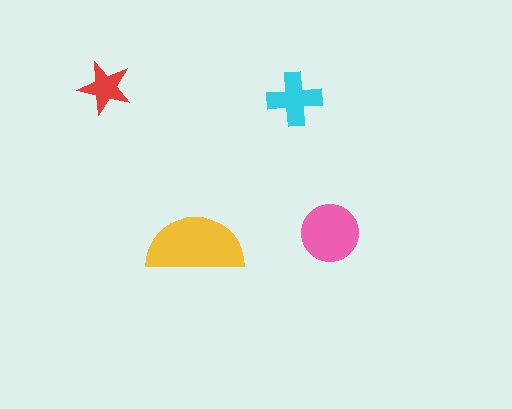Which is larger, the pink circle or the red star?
The pink circle.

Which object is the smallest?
The red star.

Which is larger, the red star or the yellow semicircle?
The yellow semicircle.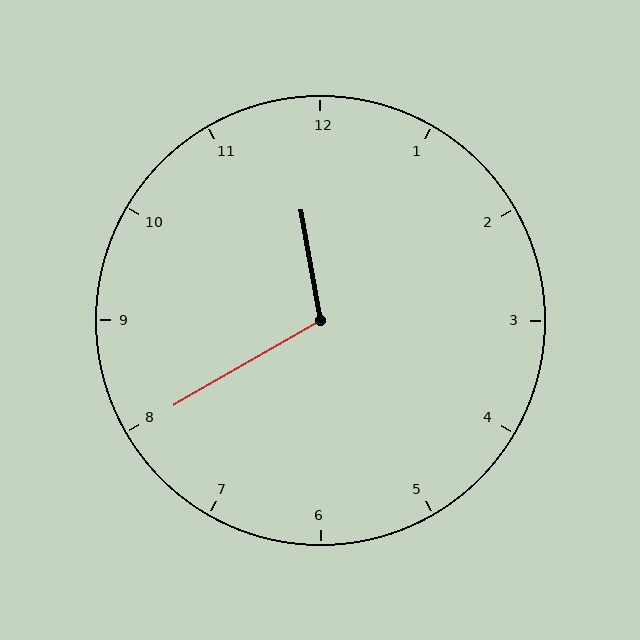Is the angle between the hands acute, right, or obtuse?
It is obtuse.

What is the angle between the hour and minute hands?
Approximately 110 degrees.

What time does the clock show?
11:40.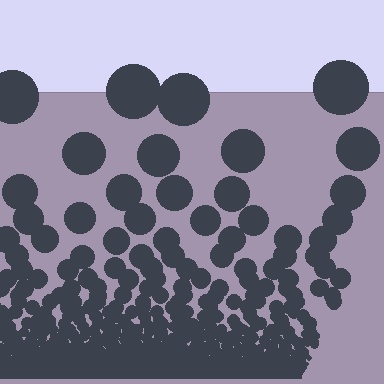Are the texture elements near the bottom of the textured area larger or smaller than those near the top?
Smaller. The gradient is inverted — elements near the bottom are smaller and denser.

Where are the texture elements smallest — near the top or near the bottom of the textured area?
Near the bottom.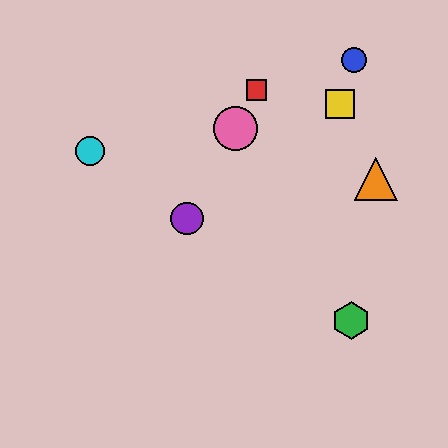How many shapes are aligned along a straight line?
3 shapes (the red square, the purple circle, the pink circle) are aligned along a straight line.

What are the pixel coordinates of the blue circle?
The blue circle is at (354, 60).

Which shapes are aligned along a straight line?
The red square, the purple circle, the pink circle are aligned along a straight line.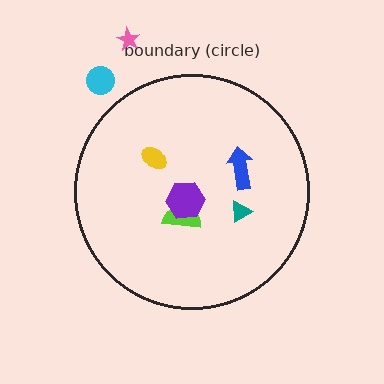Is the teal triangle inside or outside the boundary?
Inside.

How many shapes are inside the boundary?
5 inside, 2 outside.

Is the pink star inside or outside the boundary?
Outside.